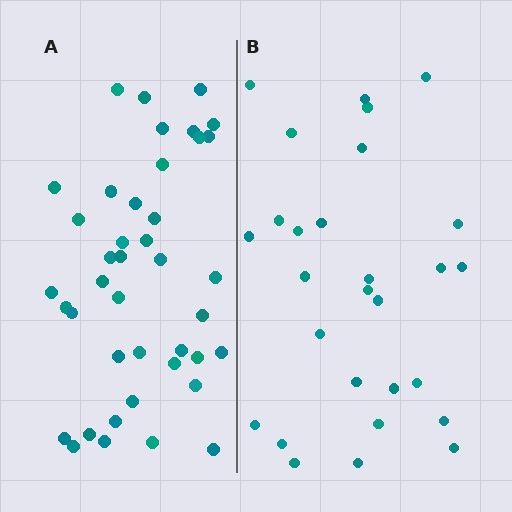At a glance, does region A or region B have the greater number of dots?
Region A (the left region) has more dots.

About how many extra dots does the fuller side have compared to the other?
Region A has approximately 15 more dots than region B.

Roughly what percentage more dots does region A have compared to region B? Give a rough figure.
About 45% more.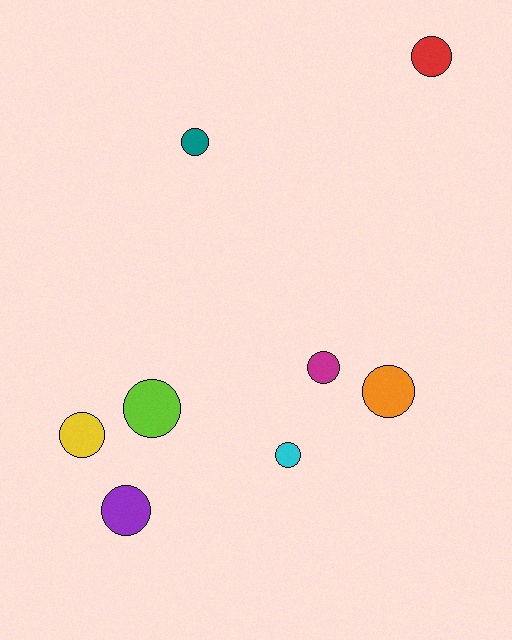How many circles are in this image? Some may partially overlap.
There are 8 circles.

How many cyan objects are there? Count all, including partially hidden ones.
There is 1 cyan object.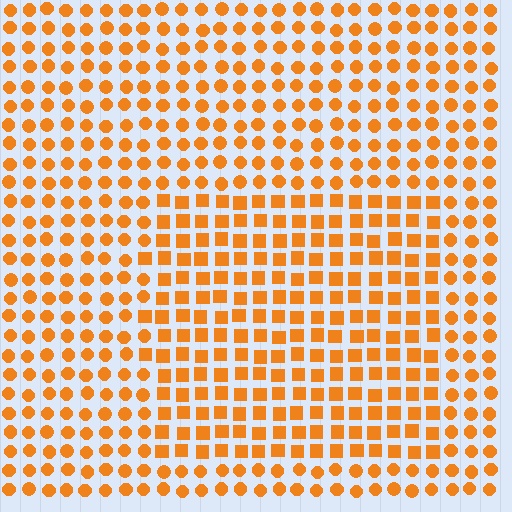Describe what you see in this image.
The image is filled with small orange elements arranged in a uniform grid. A rectangle-shaped region contains squares, while the surrounding area contains circles. The boundary is defined purely by the change in element shape.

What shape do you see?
I see a rectangle.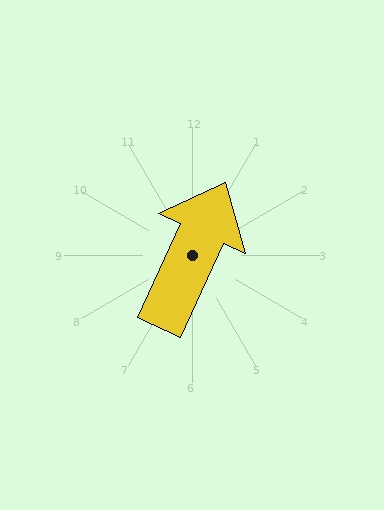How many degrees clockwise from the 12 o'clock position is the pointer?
Approximately 25 degrees.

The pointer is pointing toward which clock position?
Roughly 1 o'clock.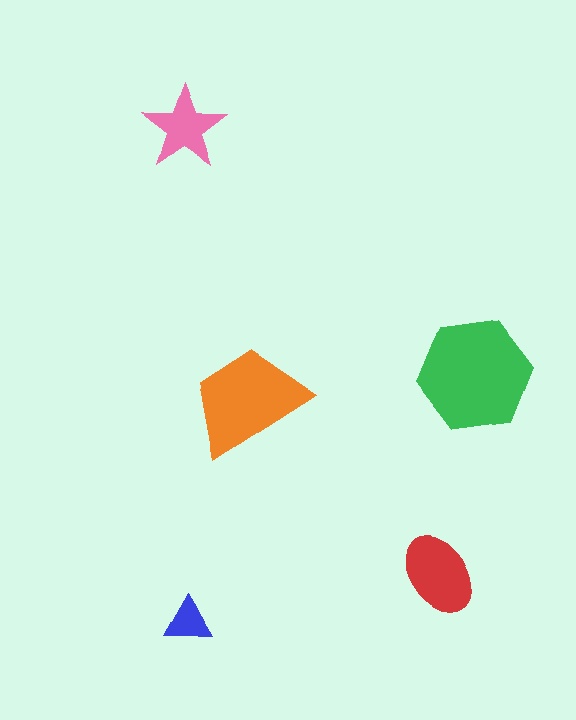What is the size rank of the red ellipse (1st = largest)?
3rd.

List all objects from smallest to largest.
The blue triangle, the pink star, the red ellipse, the orange trapezoid, the green hexagon.